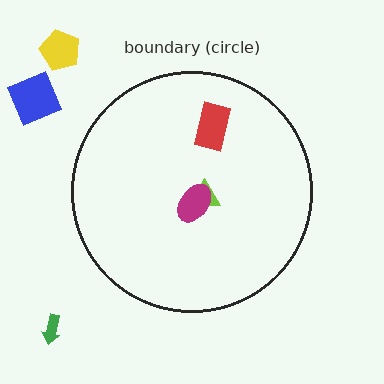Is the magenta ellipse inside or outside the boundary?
Inside.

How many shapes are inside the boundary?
3 inside, 3 outside.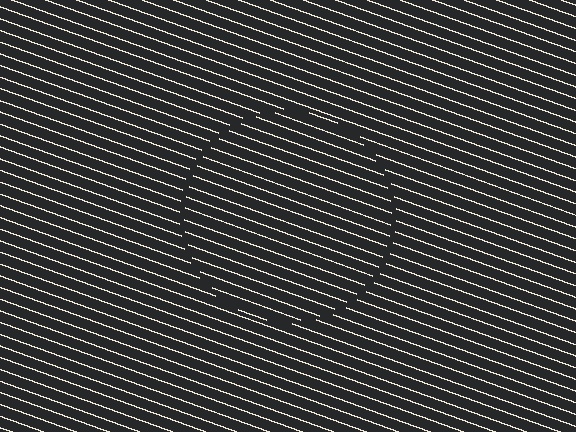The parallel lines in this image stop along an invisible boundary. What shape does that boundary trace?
An illusory circle. The interior of the shape contains the same grating, shifted by half a period — the contour is defined by the phase discontinuity where line-ends from the inner and outer gratings abut.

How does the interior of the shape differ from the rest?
The interior of the shape contains the same grating, shifted by half a period — the contour is defined by the phase discontinuity where line-ends from the inner and outer gratings abut.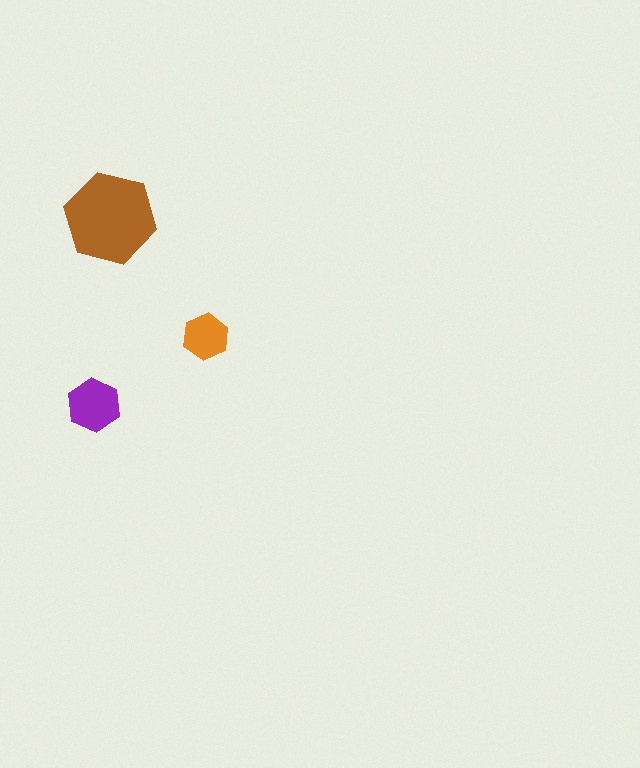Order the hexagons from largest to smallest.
the brown one, the purple one, the orange one.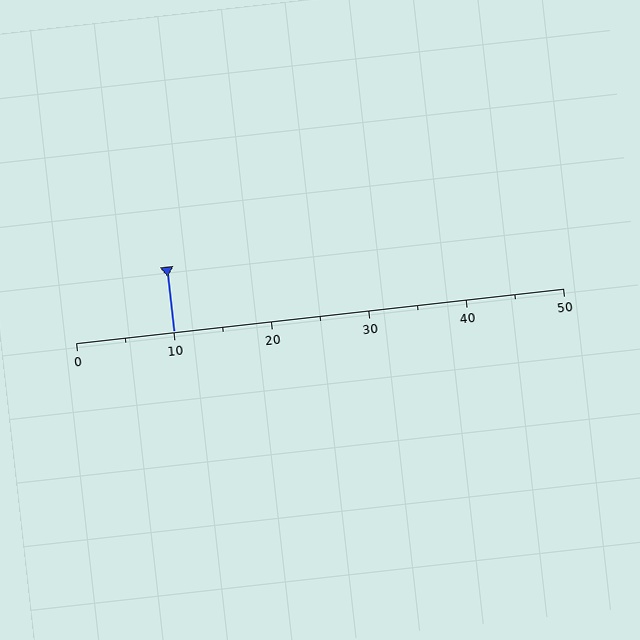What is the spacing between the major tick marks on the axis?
The major ticks are spaced 10 apart.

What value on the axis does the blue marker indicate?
The marker indicates approximately 10.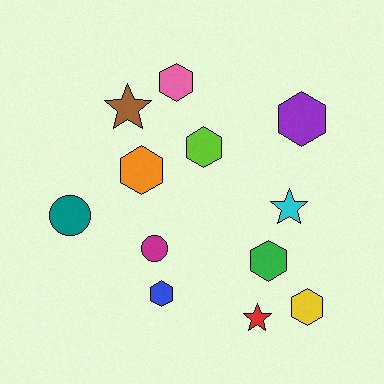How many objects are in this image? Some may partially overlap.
There are 12 objects.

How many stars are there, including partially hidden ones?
There are 3 stars.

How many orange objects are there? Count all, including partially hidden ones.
There is 1 orange object.